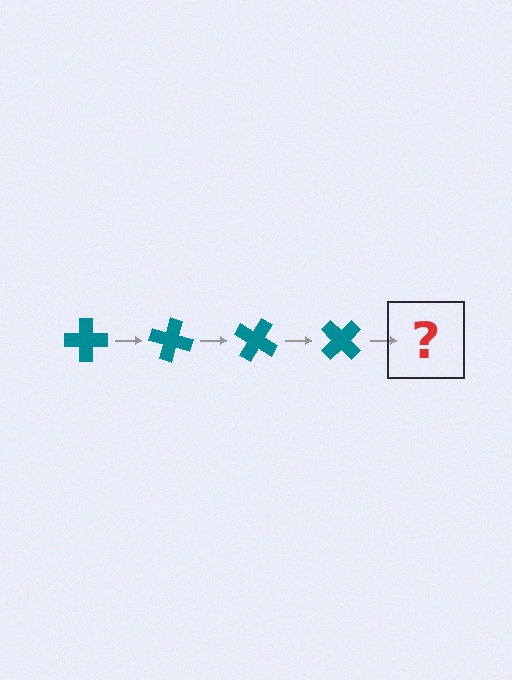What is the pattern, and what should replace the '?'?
The pattern is that the cross rotates 15 degrees each step. The '?' should be a teal cross rotated 60 degrees.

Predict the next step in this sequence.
The next step is a teal cross rotated 60 degrees.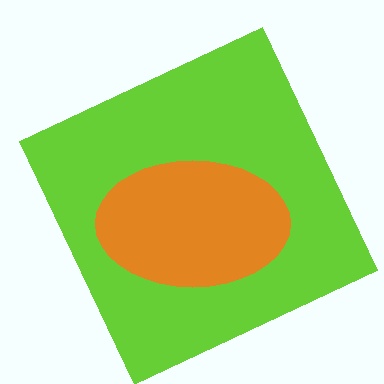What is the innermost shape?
The orange ellipse.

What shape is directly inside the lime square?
The orange ellipse.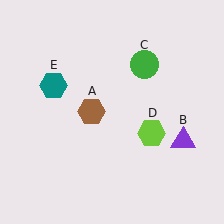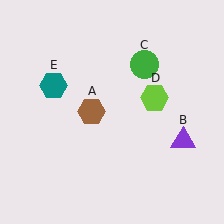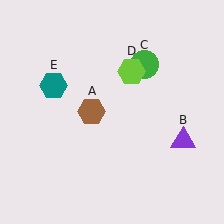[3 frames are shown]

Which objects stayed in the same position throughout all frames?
Brown hexagon (object A) and purple triangle (object B) and green circle (object C) and teal hexagon (object E) remained stationary.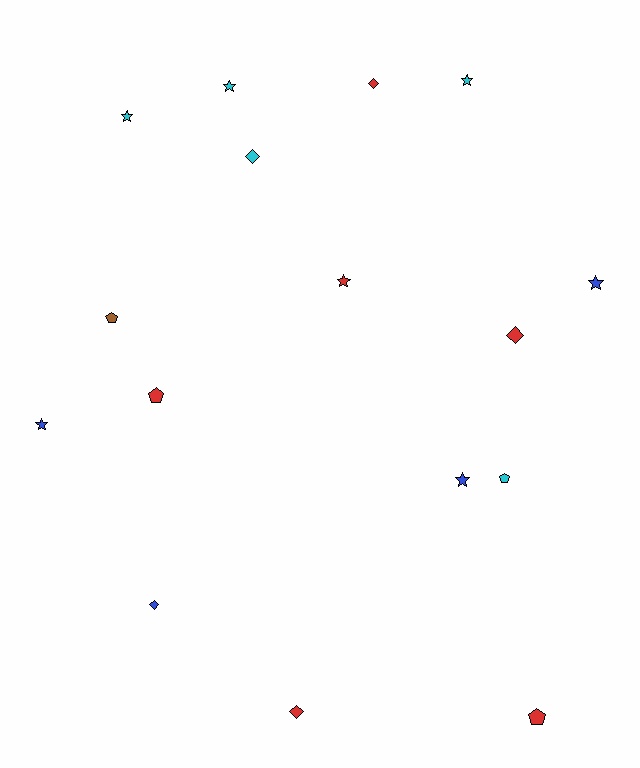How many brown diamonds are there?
There are no brown diamonds.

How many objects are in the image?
There are 16 objects.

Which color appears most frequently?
Red, with 6 objects.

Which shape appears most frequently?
Star, with 7 objects.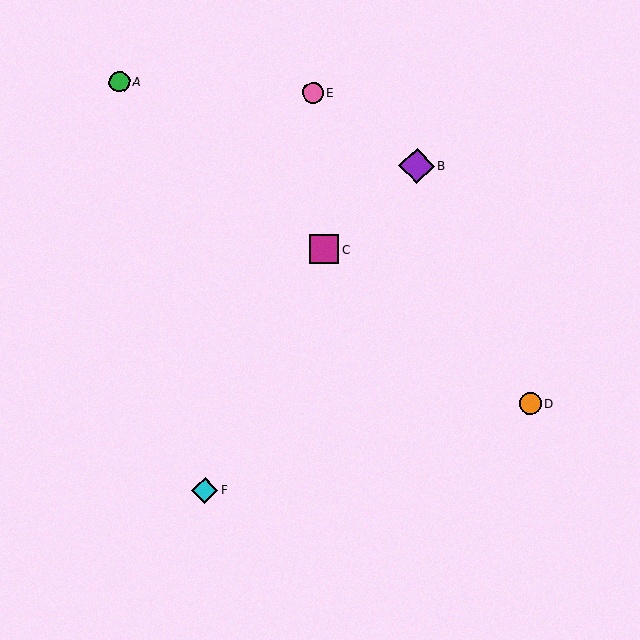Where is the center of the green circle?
The center of the green circle is at (119, 82).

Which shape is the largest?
The purple diamond (labeled B) is the largest.